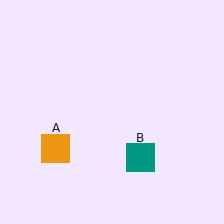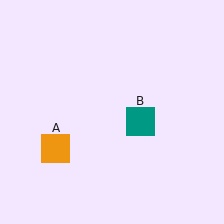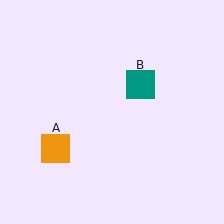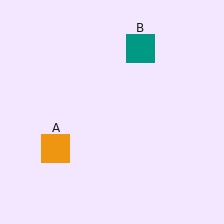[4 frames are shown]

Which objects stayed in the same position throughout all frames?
Orange square (object A) remained stationary.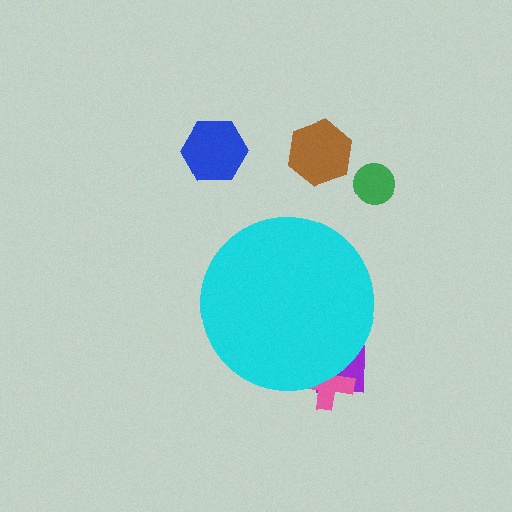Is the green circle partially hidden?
No, the green circle is fully visible.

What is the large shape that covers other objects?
A cyan circle.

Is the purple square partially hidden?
Yes, the purple square is partially hidden behind the cyan circle.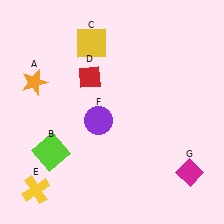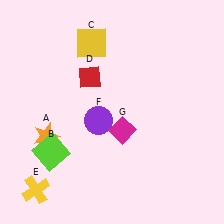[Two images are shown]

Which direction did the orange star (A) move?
The orange star (A) moved down.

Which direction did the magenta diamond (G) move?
The magenta diamond (G) moved left.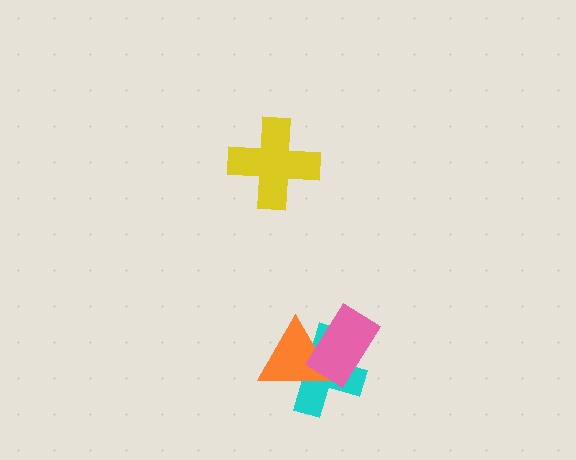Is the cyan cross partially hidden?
Yes, it is partially covered by another shape.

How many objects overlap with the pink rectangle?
2 objects overlap with the pink rectangle.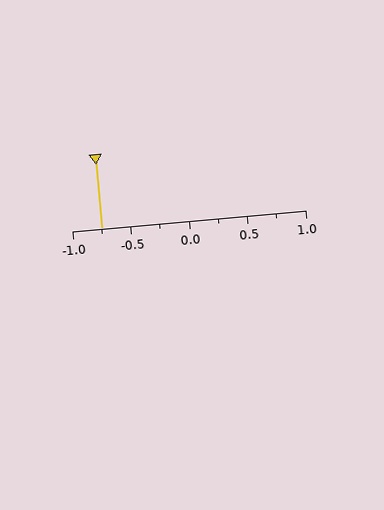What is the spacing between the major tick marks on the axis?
The major ticks are spaced 0.5 apart.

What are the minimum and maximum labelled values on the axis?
The axis runs from -1.0 to 1.0.